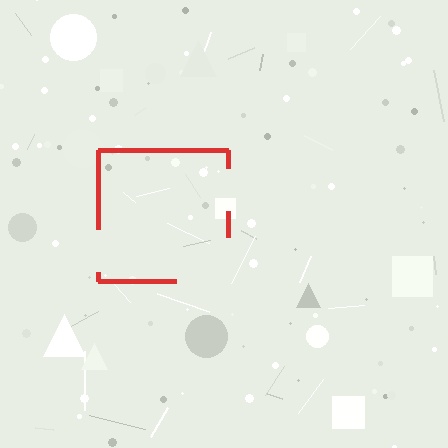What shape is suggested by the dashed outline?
The dashed outline suggests a square.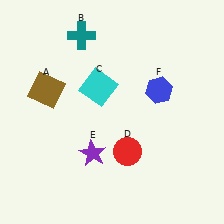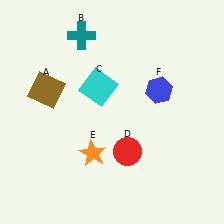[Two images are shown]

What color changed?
The star (E) changed from purple in Image 1 to orange in Image 2.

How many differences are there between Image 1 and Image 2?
There is 1 difference between the two images.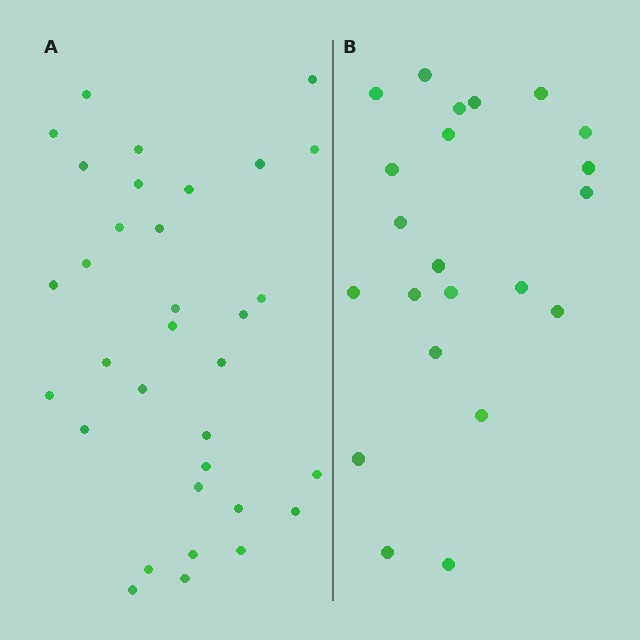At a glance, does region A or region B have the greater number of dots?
Region A (the left region) has more dots.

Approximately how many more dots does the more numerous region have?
Region A has roughly 12 or so more dots than region B.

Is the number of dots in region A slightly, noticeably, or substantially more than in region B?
Region A has substantially more. The ratio is roughly 1.5 to 1.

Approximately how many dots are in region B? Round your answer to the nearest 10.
About 20 dots. (The exact count is 22, which rounds to 20.)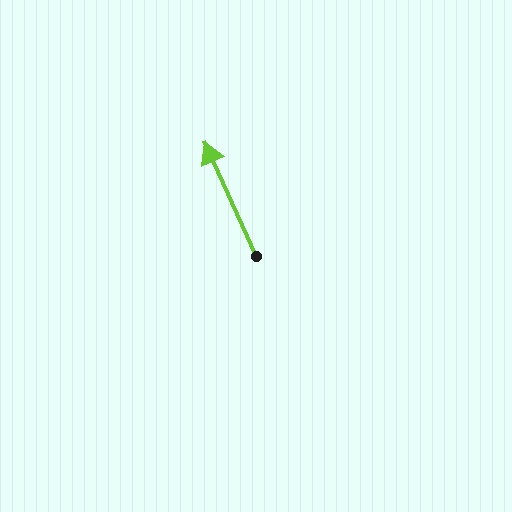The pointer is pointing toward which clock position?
Roughly 11 o'clock.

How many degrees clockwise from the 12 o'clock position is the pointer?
Approximately 336 degrees.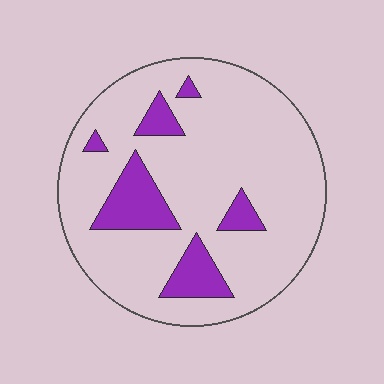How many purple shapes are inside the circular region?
6.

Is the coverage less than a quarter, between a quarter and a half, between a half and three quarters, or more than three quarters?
Less than a quarter.